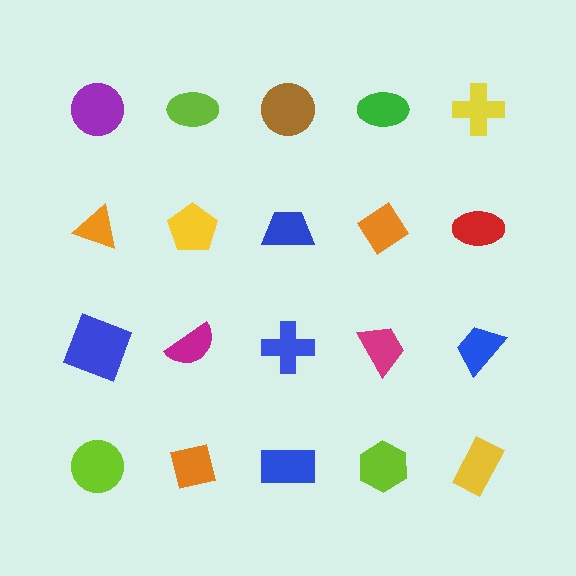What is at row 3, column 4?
A magenta trapezoid.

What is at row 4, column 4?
A lime hexagon.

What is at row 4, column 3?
A blue rectangle.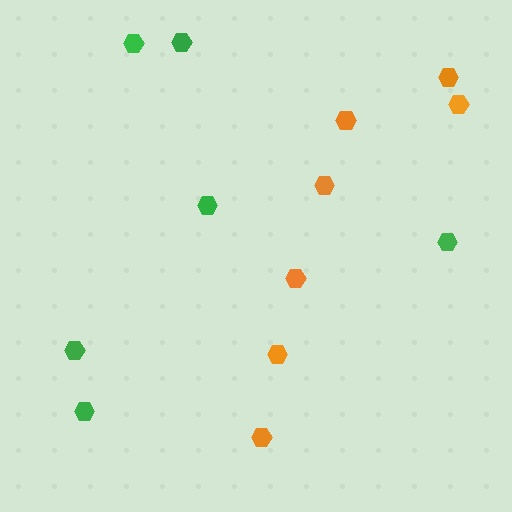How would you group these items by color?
There are 2 groups: one group of orange hexagons (7) and one group of green hexagons (6).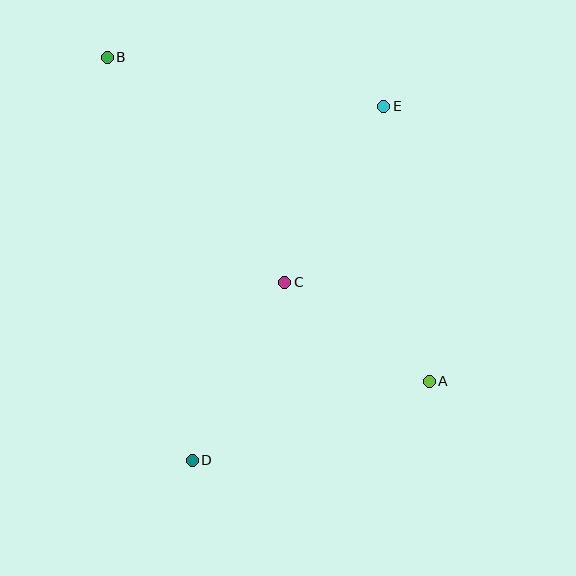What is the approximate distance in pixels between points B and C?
The distance between B and C is approximately 287 pixels.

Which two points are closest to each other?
Points A and C are closest to each other.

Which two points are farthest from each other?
Points A and B are farthest from each other.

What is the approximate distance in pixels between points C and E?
The distance between C and E is approximately 202 pixels.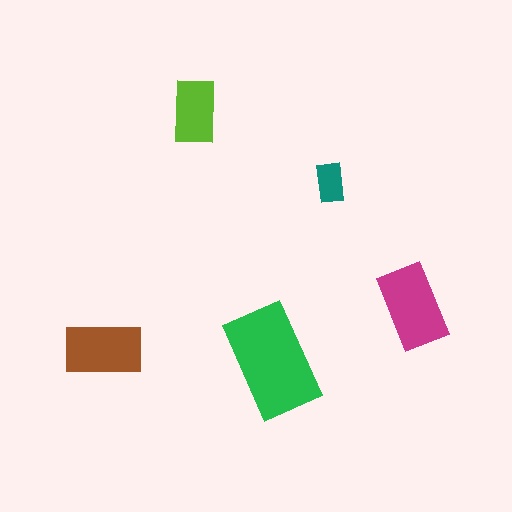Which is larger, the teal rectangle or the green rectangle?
The green one.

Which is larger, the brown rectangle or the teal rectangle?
The brown one.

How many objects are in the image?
There are 5 objects in the image.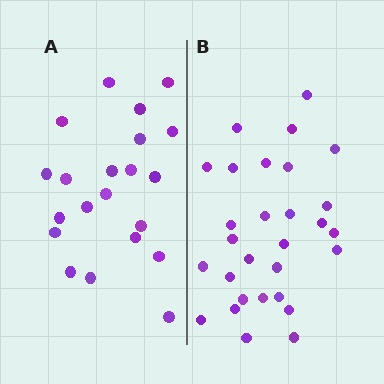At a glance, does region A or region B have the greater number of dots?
Region B (the right region) has more dots.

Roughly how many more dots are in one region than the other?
Region B has roughly 8 or so more dots than region A.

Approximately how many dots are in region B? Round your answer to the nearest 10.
About 30 dots. (The exact count is 29, which rounds to 30.)